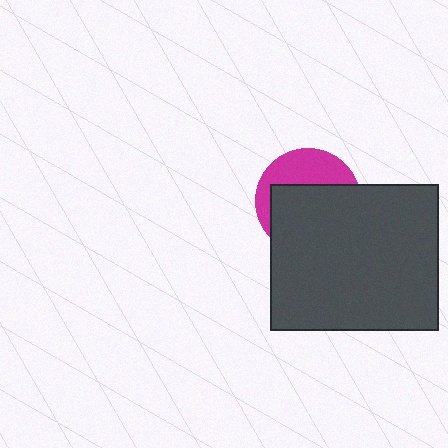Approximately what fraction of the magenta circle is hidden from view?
Roughly 64% of the magenta circle is hidden behind the dark gray rectangle.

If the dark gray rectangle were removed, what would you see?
You would see the complete magenta circle.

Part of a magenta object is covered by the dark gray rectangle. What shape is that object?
It is a circle.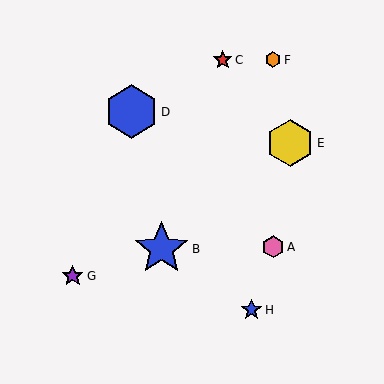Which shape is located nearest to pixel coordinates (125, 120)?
The blue hexagon (labeled D) at (132, 112) is nearest to that location.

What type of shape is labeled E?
Shape E is a yellow hexagon.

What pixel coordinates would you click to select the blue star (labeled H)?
Click at (252, 310) to select the blue star H.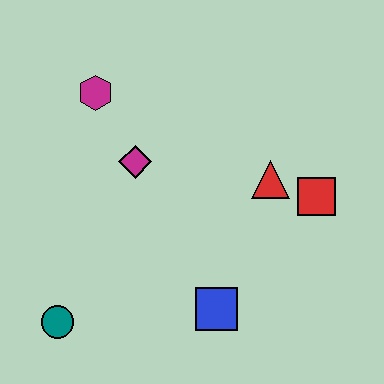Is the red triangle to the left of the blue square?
No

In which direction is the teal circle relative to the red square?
The teal circle is to the left of the red square.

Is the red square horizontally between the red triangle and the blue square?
No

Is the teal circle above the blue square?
No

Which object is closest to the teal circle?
The blue square is closest to the teal circle.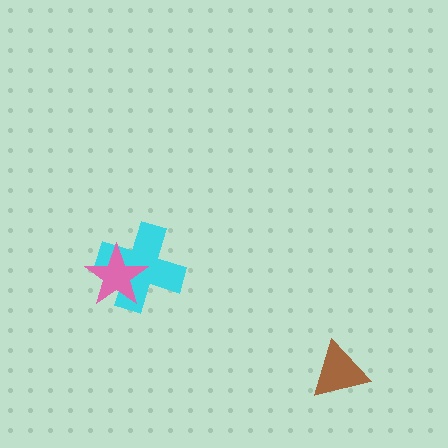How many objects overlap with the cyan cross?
1 object overlaps with the cyan cross.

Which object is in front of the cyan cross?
The pink star is in front of the cyan cross.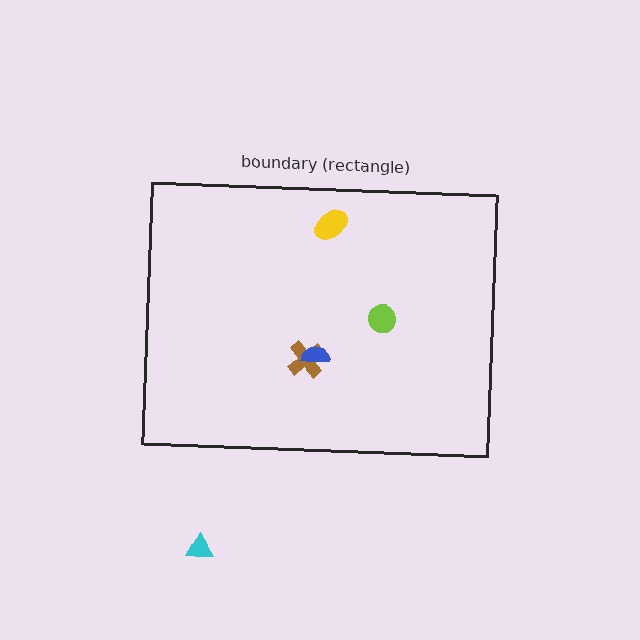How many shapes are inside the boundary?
4 inside, 1 outside.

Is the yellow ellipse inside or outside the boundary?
Inside.